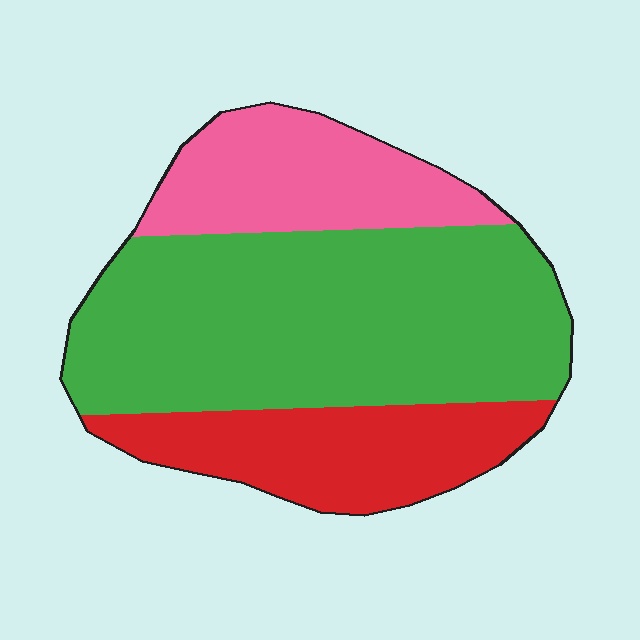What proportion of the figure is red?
Red covers around 25% of the figure.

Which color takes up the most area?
Green, at roughly 55%.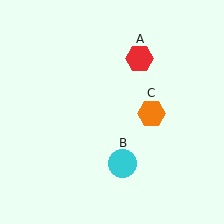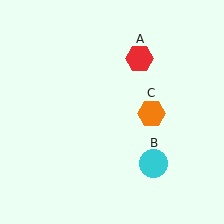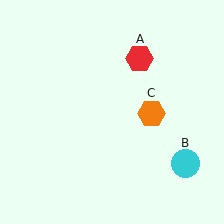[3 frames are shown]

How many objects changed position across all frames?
1 object changed position: cyan circle (object B).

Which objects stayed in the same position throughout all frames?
Red hexagon (object A) and orange hexagon (object C) remained stationary.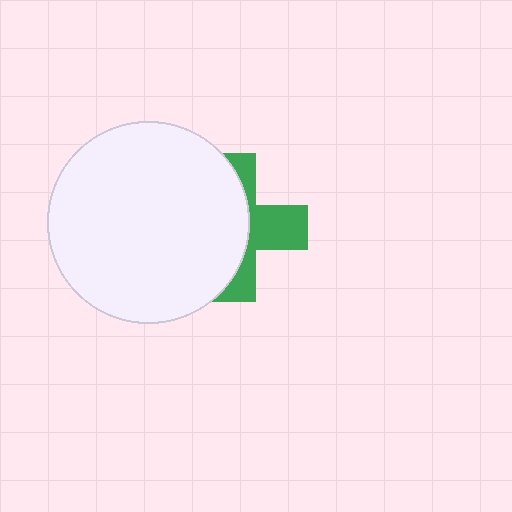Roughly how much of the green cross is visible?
A small part of it is visible (roughly 41%).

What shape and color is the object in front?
The object in front is a white circle.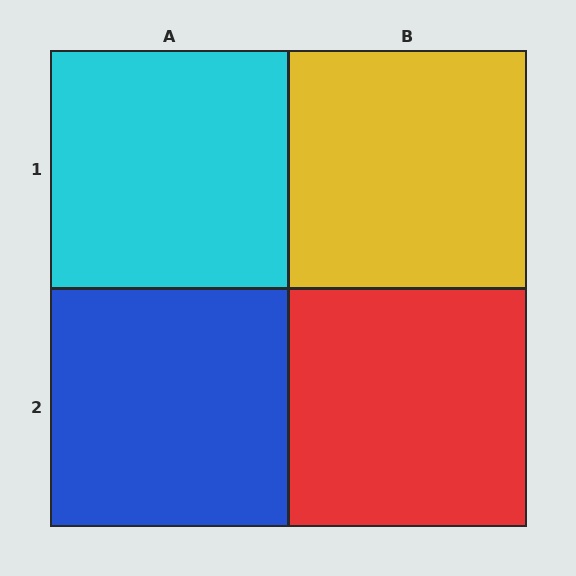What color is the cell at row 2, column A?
Blue.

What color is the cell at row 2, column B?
Red.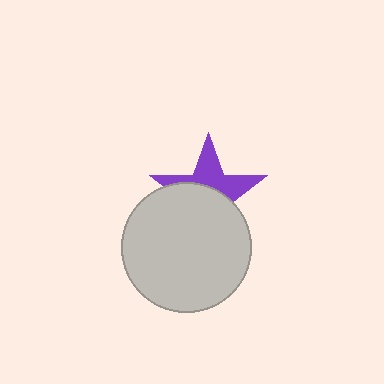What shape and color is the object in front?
The object in front is a light gray circle.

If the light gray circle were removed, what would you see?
You would see the complete purple star.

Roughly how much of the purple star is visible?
A small part of it is visible (roughly 43%).